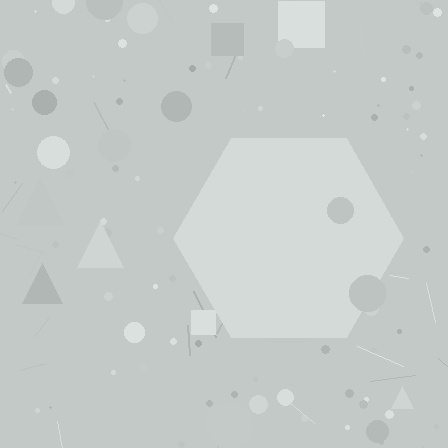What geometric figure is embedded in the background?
A hexagon is embedded in the background.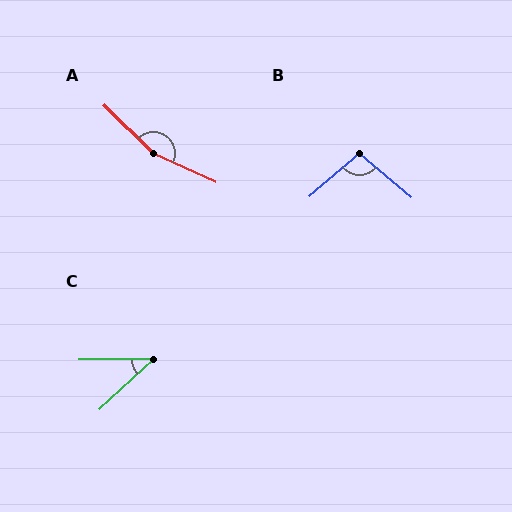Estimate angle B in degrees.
Approximately 99 degrees.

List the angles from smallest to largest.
C (43°), B (99°), A (160°).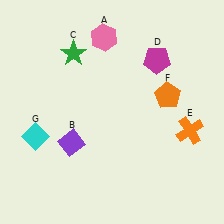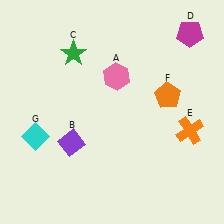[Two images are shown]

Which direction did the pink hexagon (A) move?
The pink hexagon (A) moved down.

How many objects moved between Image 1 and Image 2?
2 objects moved between the two images.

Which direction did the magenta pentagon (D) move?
The magenta pentagon (D) moved right.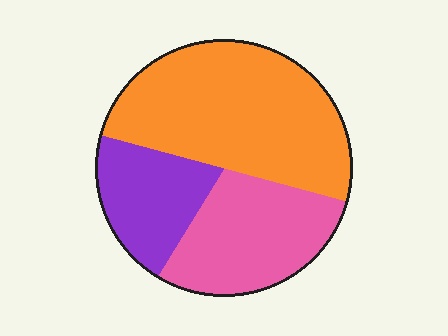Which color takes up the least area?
Purple, at roughly 20%.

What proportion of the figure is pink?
Pink takes up between a sixth and a third of the figure.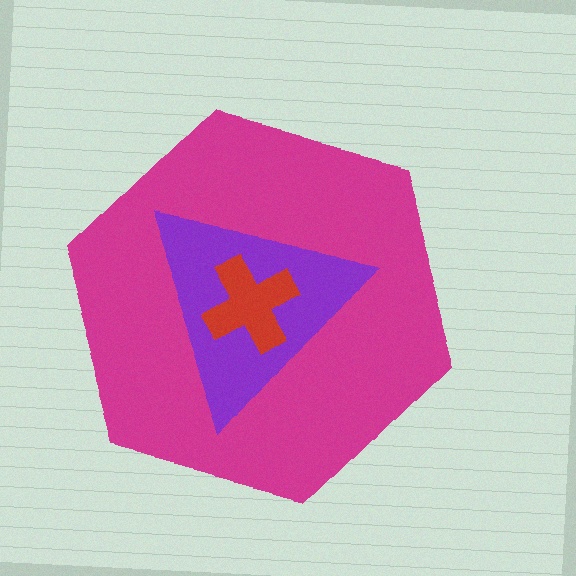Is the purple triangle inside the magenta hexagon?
Yes.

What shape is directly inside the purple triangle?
The red cross.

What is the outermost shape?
The magenta hexagon.